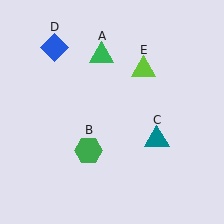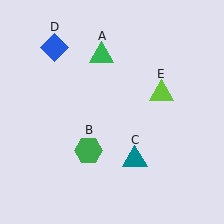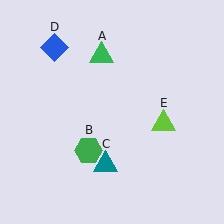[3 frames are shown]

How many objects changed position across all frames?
2 objects changed position: teal triangle (object C), lime triangle (object E).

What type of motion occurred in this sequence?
The teal triangle (object C), lime triangle (object E) rotated clockwise around the center of the scene.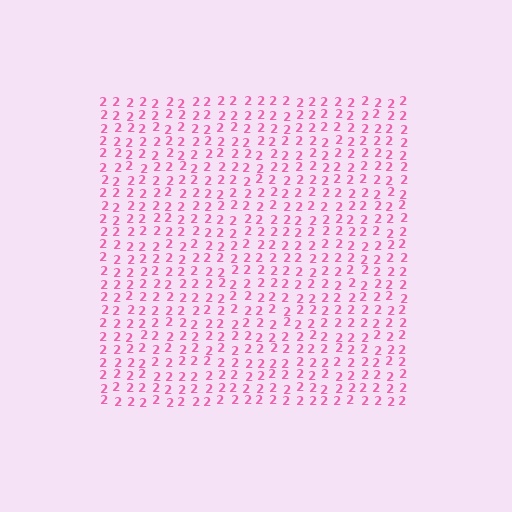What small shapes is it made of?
It is made of small digit 2's.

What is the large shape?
The large shape is a square.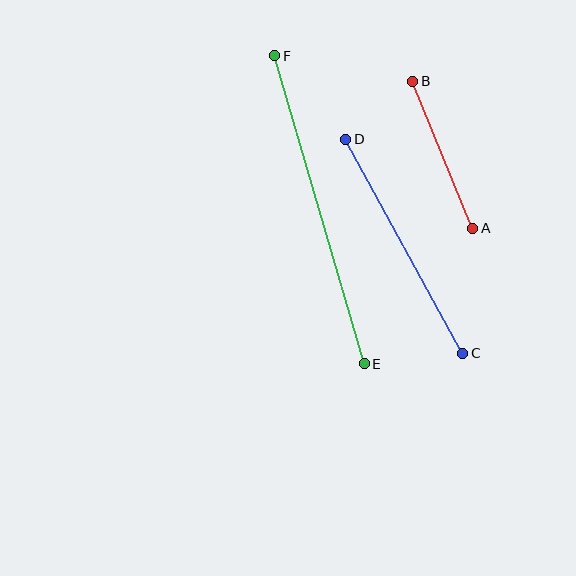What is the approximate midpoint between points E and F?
The midpoint is at approximately (320, 210) pixels.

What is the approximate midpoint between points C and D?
The midpoint is at approximately (404, 246) pixels.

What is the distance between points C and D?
The distance is approximately 244 pixels.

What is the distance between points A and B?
The distance is approximately 159 pixels.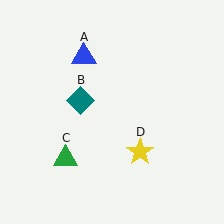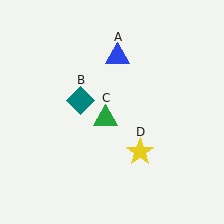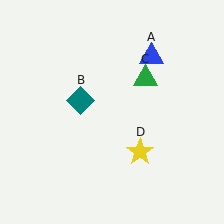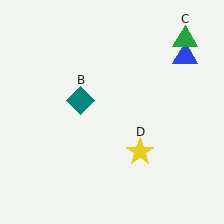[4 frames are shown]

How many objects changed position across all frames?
2 objects changed position: blue triangle (object A), green triangle (object C).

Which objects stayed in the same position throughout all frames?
Teal diamond (object B) and yellow star (object D) remained stationary.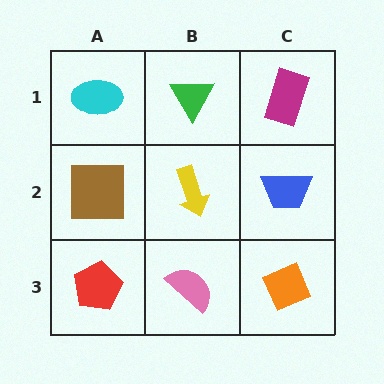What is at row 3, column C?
An orange diamond.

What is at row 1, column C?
A magenta rectangle.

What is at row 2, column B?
A yellow arrow.